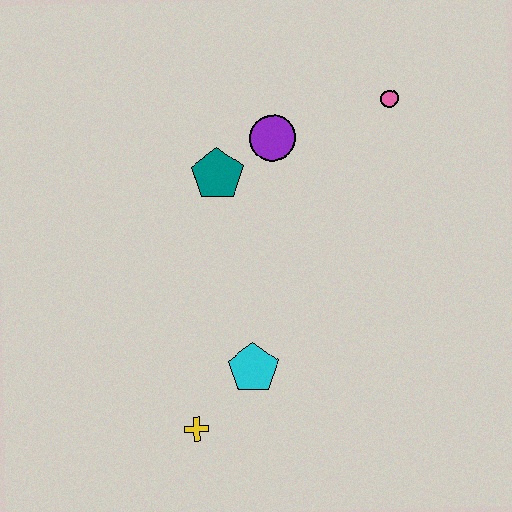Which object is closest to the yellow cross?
The cyan pentagon is closest to the yellow cross.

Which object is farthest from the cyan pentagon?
The pink circle is farthest from the cyan pentagon.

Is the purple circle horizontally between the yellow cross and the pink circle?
Yes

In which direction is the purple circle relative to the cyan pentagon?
The purple circle is above the cyan pentagon.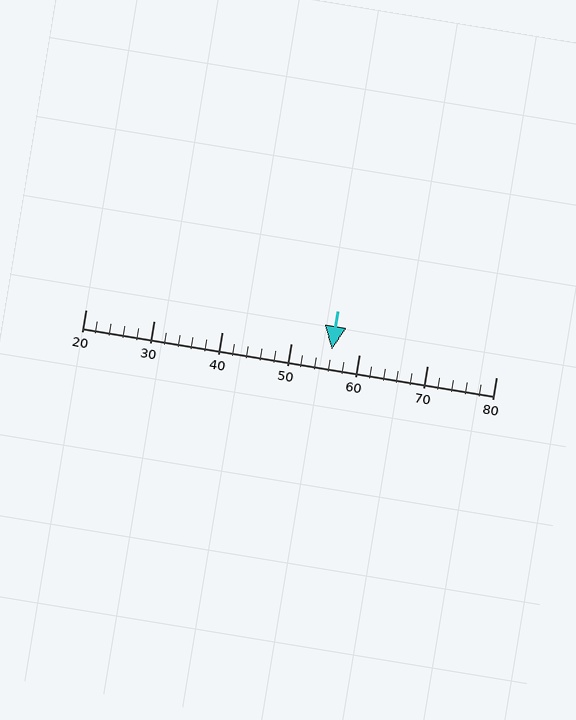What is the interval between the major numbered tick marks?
The major tick marks are spaced 10 units apart.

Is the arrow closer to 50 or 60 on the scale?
The arrow is closer to 60.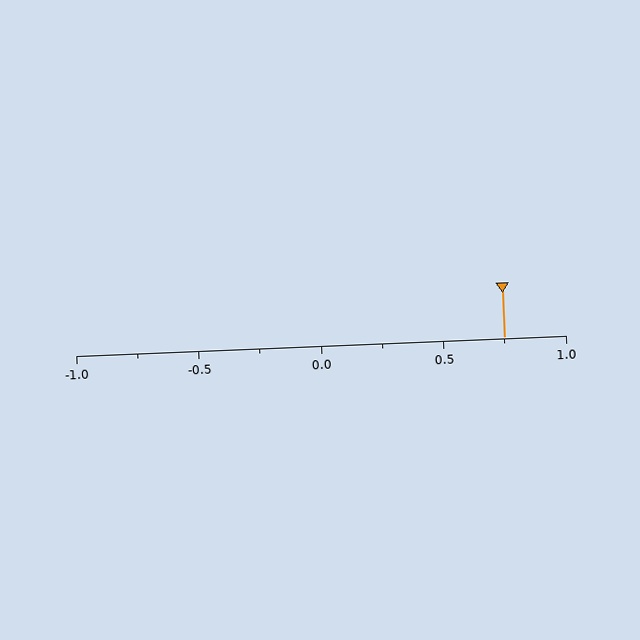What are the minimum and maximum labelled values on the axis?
The axis runs from -1.0 to 1.0.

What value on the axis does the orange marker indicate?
The marker indicates approximately 0.75.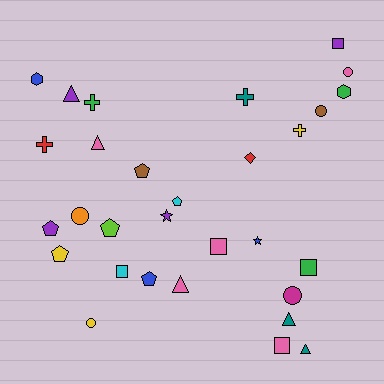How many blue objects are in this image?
There are 3 blue objects.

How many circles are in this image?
There are 5 circles.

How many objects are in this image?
There are 30 objects.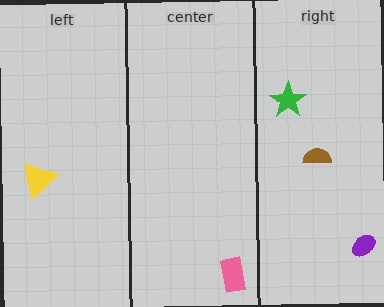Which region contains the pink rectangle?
The center region.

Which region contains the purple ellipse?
The right region.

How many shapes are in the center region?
1.